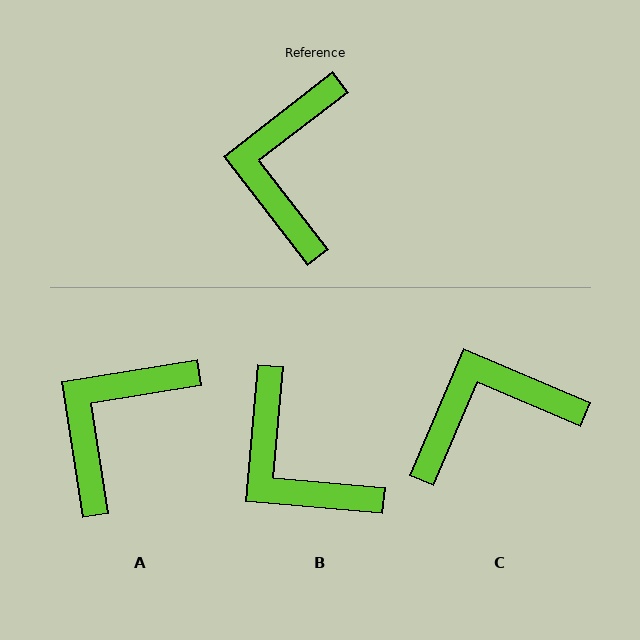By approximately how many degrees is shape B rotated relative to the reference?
Approximately 48 degrees counter-clockwise.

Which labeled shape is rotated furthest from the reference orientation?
C, about 61 degrees away.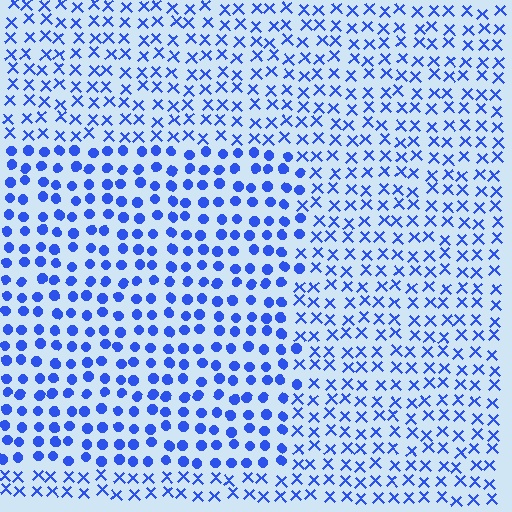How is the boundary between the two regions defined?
The boundary is defined by a change in element shape: circles inside vs. X marks outside. All elements share the same color and spacing.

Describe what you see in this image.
The image is filled with small blue elements arranged in a uniform grid. A rectangle-shaped region contains circles, while the surrounding area contains X marks. The boundary is defined purely by the change in element shape.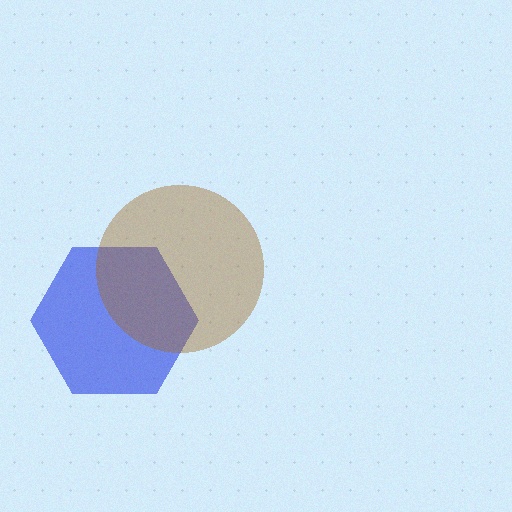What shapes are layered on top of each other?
The layered shapes are: a blue hexagon, a brown circle.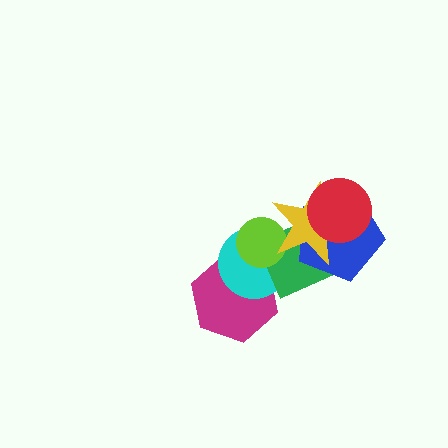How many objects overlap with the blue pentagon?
3 objects overlap with the blue pentagon.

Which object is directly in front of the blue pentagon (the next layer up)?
The yellow star is directly in front of the blue pentagon.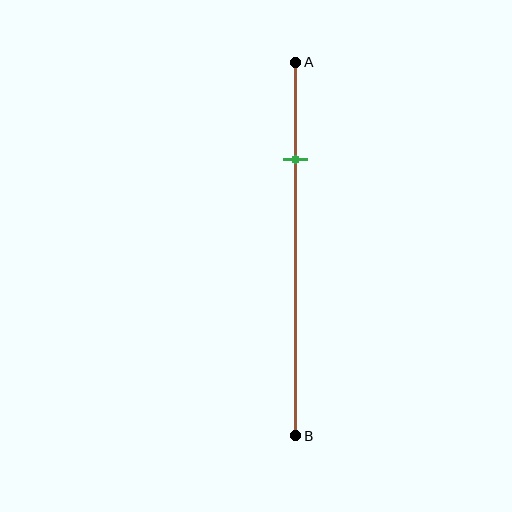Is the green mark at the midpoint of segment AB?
No, the mark is at about 25% from A, not at the 50% midpoint.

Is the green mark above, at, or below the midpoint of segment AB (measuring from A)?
The green mark is above the midpoint of segment AB.